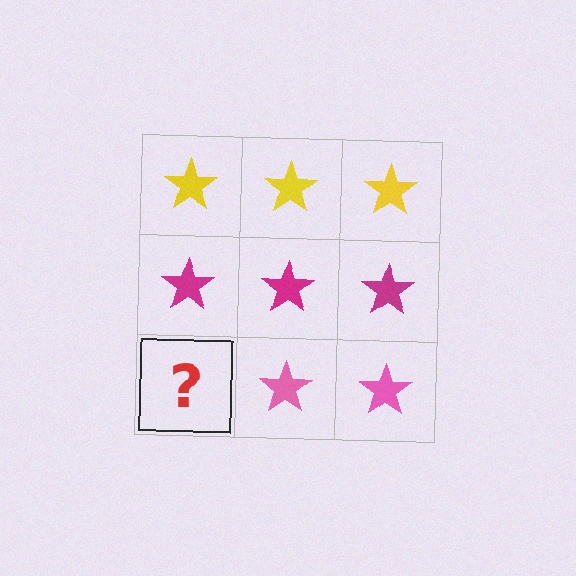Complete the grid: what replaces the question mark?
The question mark should be replaced with a pink star.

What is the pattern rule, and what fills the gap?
The rule is that each row has a consistent color. The gap should be filled with a pink star.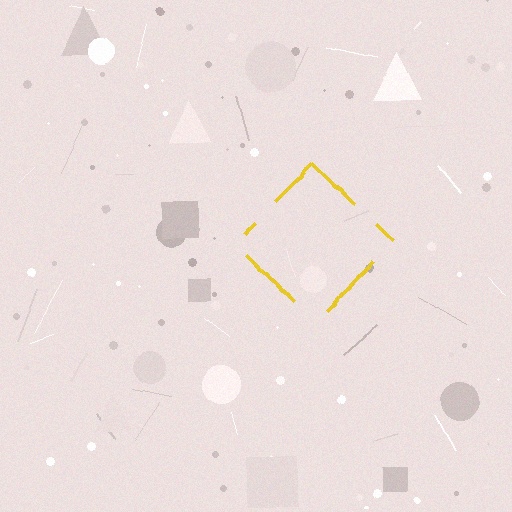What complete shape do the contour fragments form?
The contour fragments form a diamond.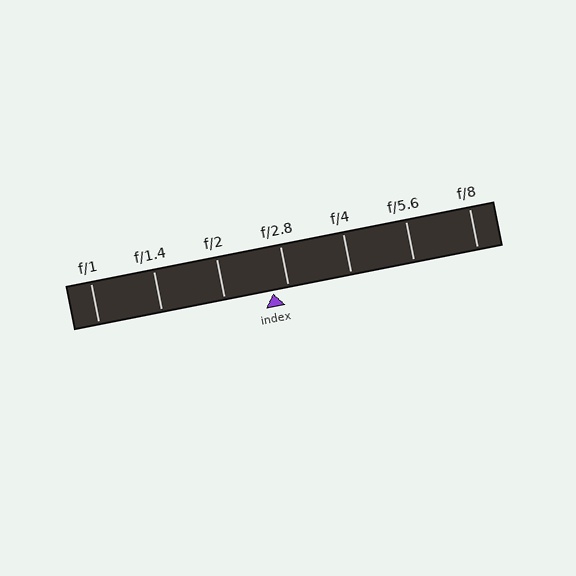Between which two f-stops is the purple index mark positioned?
The index mark is between f/2 and f/2.8.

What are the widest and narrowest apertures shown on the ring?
The widest aperture shown is f/1 and the narrowest is f/8.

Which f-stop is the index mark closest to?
The index mark is closest to f/2.8.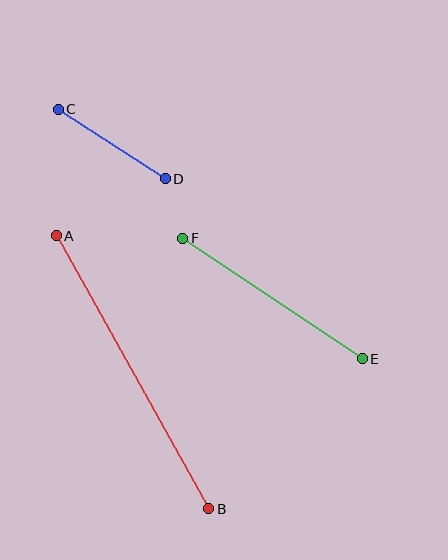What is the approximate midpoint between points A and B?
The midpoint is at approximately (132, 372) pixels.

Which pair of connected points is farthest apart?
Points A and B are farthest apart.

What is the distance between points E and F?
The distance is approximately 216 pixels.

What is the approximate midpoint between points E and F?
The midpoint is at approximately (272, 298) pixels.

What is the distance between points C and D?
The distance is approximately 128 pixels.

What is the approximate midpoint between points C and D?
The midpoint is at approximately (112, 144) pixels.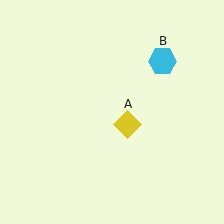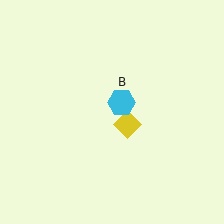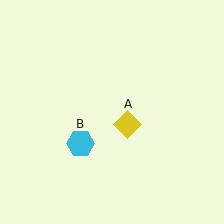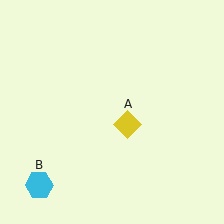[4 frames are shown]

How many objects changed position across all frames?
1 object changed position: cyan hexagon (object B).